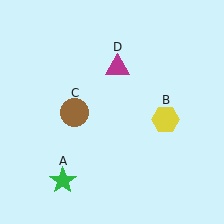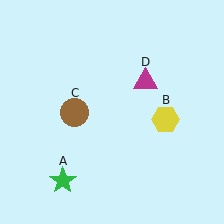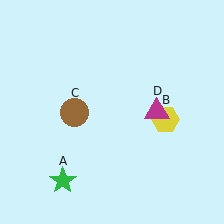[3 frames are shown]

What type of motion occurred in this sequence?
The magenta triangle (object D) rotated clockwise around the center of the scene.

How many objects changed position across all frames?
1 object changed position: magenta triangle (object D).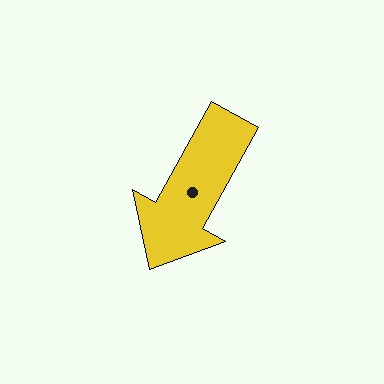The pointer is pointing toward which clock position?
Roughly 7 o'clock.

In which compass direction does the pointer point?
Southwest.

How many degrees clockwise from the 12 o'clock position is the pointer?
Approximately 209 degrees.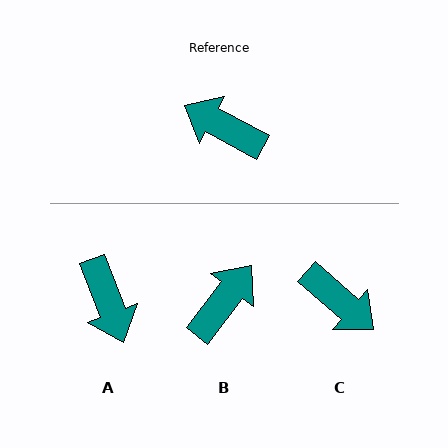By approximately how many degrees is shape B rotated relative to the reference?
Approximately 99 degrees clockwise.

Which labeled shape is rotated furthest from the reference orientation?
C, about 167 degrees away.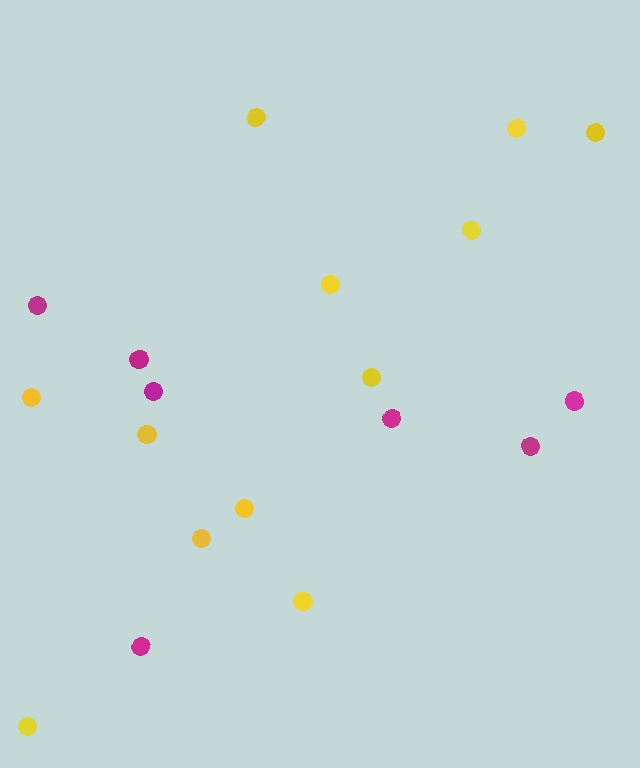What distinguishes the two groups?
There are 2 groups: one group of yellow circles (12) and one group of magenta circles (7).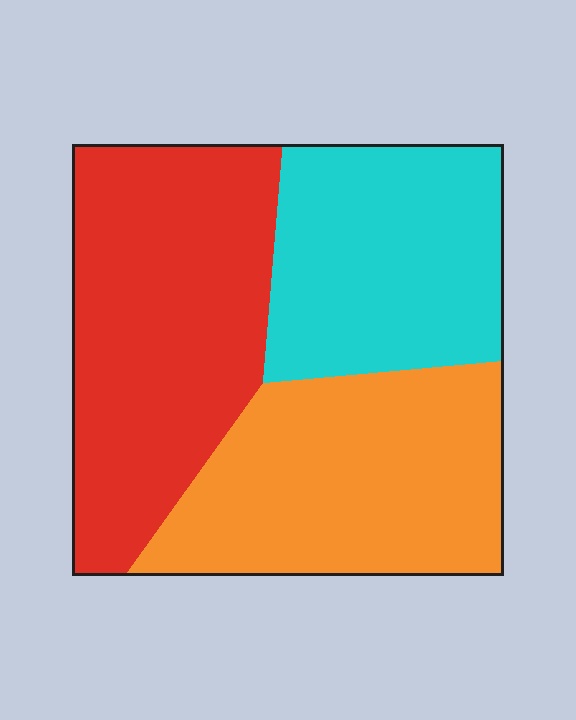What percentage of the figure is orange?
Orange covers 33% of the figure.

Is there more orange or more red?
Red.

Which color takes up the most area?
Red, at roughly 40%.